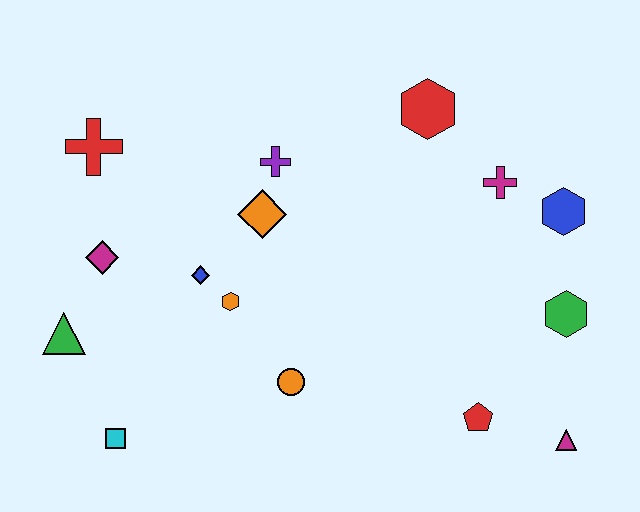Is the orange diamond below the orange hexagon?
No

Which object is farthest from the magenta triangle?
The red cross is farthest from the magenta triangle.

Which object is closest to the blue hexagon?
The magenta cross is closest to the blue hexagon.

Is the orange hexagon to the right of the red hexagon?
No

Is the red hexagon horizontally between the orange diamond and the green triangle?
No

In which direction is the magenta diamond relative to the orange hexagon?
The magenta diamond is to the left of the orange hexagon.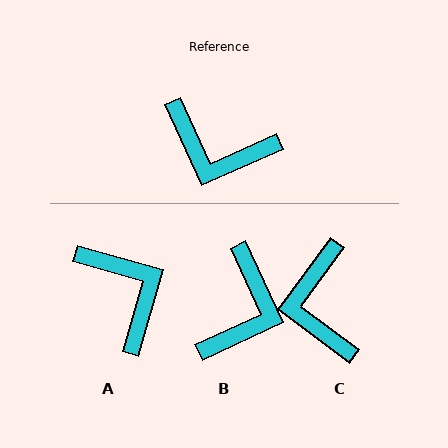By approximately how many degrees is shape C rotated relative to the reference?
Approximately 61 degrees clockwise.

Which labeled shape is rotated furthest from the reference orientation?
A, about 140 degrees away.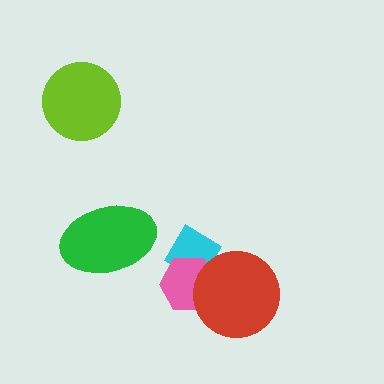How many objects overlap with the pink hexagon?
2 objects overlap with the pink hexagon.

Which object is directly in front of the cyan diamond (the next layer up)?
The pink hexagon is directly in front of the cyan diamond.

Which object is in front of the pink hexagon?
The red circle is in front of the pink hexagon.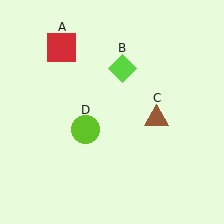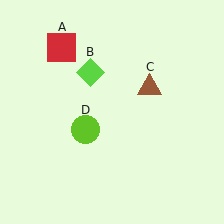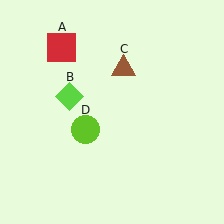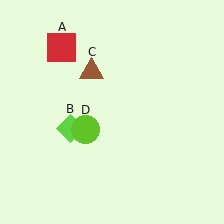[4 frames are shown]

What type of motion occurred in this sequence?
The lime diamond (object B), brown triangle (object C) rotated counterclockwise around the center of the scene.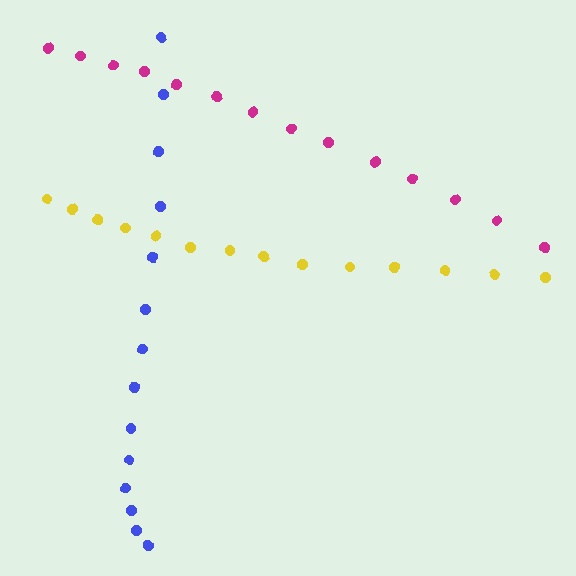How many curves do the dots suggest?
There are 3 distinct paths.